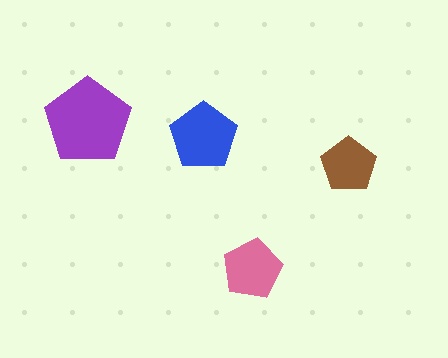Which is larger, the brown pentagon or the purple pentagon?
The purple one.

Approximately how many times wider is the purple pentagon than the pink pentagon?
About 1.5 times wider.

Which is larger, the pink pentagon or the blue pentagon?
The blue one.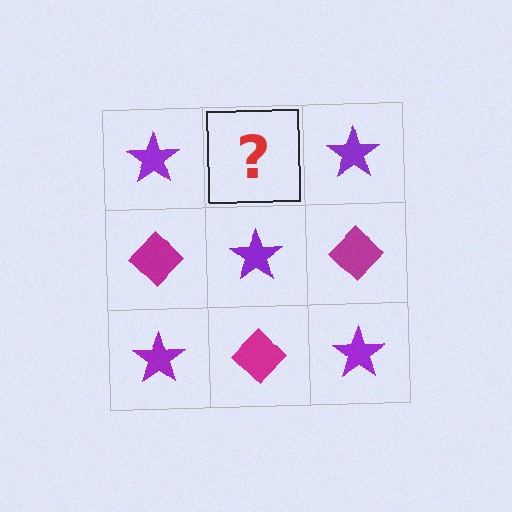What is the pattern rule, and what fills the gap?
The rule is that it alternates purple star and magenta diamond in a checkerboard pattern. The gap should be filled with a magenta diamond.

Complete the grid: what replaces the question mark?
The question mark should be replaced with a magenta diamond.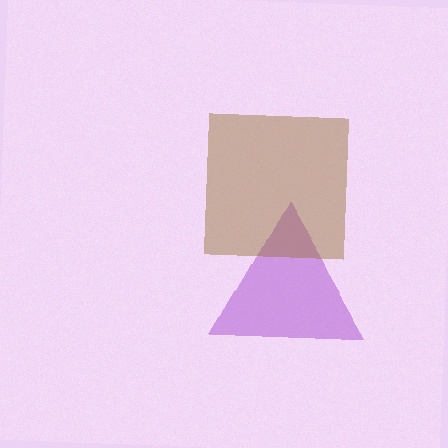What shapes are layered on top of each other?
The layered shapes are: a purple triangle, a brown square.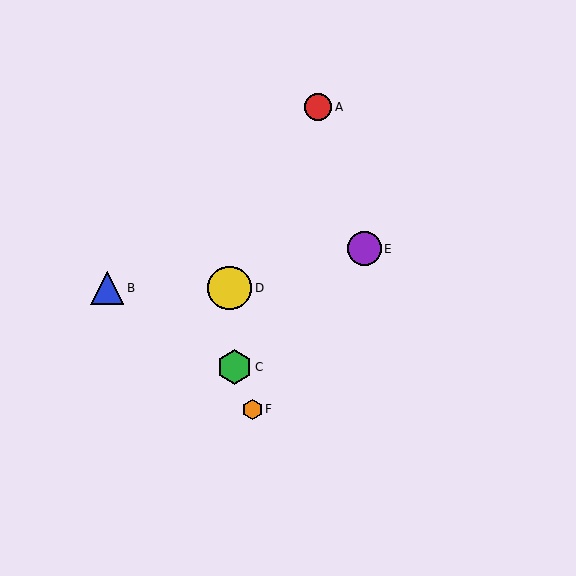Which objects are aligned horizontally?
Objects B, D are aligned horizontally.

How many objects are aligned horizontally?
2 objects (B, D) are aligned horizontally.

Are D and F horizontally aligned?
No, D is at y≈288 and F is at y≈409.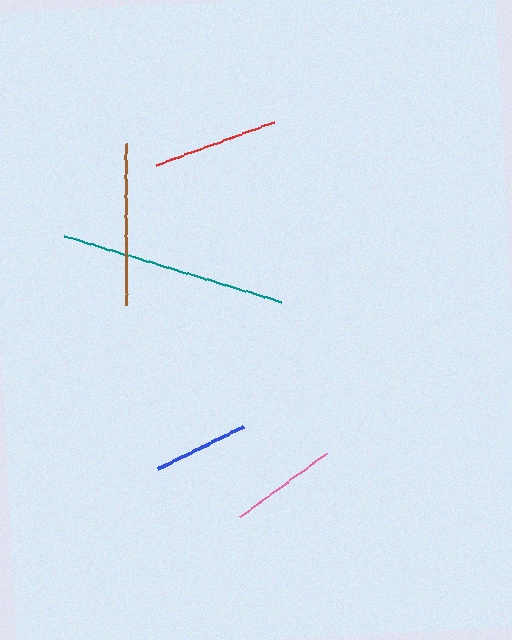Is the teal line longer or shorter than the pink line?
The teal line is longer than the pink line.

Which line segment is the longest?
The teal line is the longest at approximately 226 pixels.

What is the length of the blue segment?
The blue segment is approximately 96 pixels long.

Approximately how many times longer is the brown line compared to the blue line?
The brown line is approximately 1.7 times the length of the blue line.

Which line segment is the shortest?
The blue line is the shortest at approximately 96 pixels.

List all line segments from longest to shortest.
From longest to shortest: teal, brown, red, pink, blue.